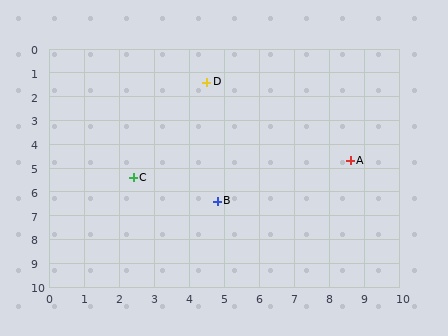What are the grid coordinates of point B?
Point B is at approximately (4.8, 6.4).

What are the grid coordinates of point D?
Point D is at approximately (4.5, 1.4).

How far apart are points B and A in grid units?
Points B and A are about 4.2 grid units apart.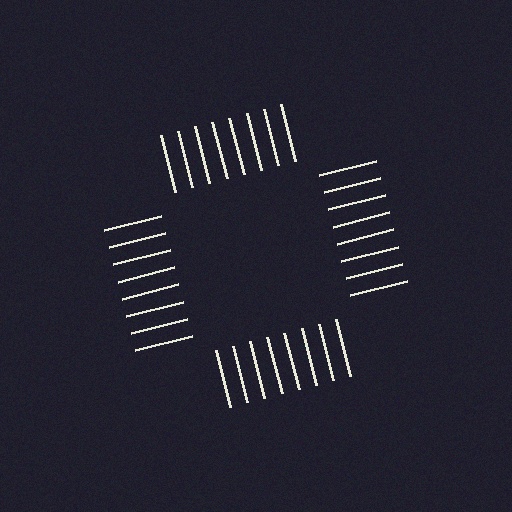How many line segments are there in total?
32 — 8 along each of the 4 edges.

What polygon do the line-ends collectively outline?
An illusory square — the line segments terminate on its edges but no continuous stroke is drawn.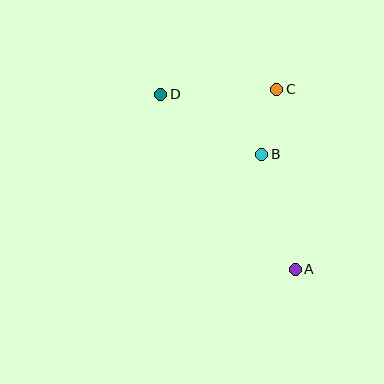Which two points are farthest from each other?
Points A and D are farthest from each other.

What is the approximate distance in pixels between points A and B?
The distance between A and B is approximately 120 pixels.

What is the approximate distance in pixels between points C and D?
The distance between C and D is approximately 116 pixels.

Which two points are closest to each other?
Points B and C are closest to each other.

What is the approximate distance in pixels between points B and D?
The distance between B and D is approximately 117 pixels.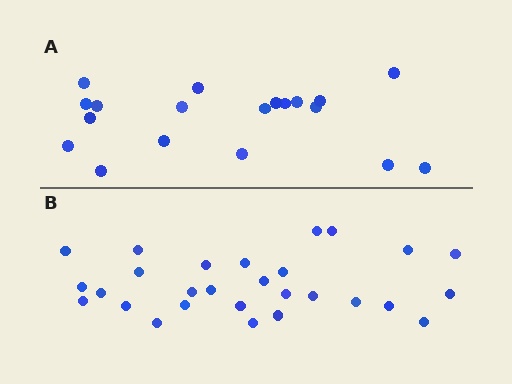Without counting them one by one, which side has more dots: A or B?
Region B (the bottom region) has more dots.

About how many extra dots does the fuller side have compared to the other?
Region B has roughly 8 or so more dots than region A.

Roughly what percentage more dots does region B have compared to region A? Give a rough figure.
About 45% more.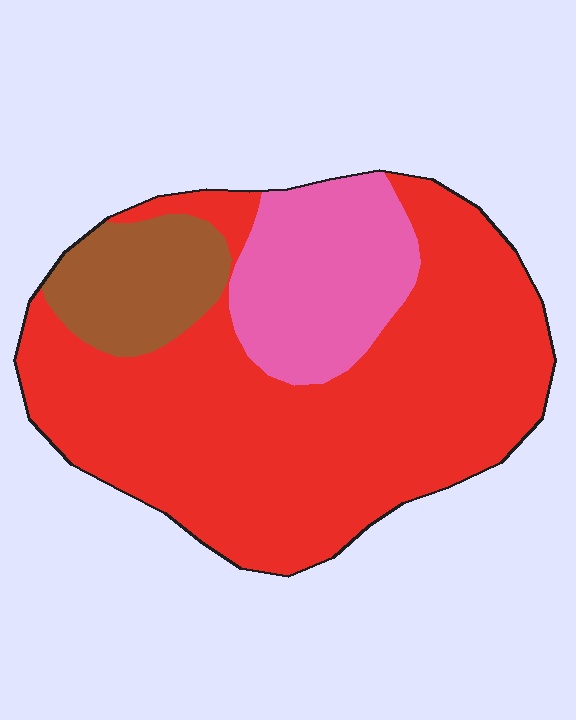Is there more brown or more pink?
Pink.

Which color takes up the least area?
Brown, at roughly 10%.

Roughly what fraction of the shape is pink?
Pink covers roughly 20% of the shape.